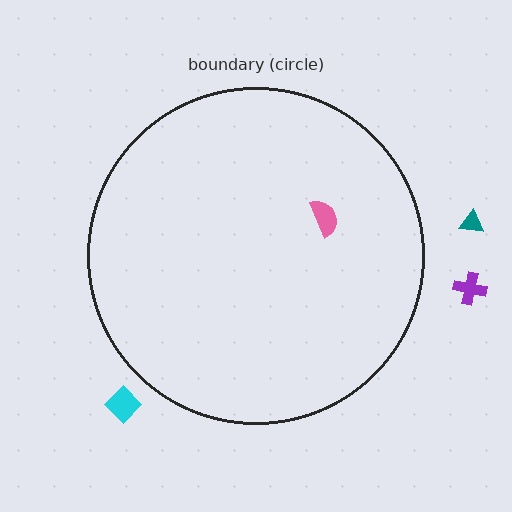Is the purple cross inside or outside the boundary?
Outside.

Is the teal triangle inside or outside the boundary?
Outside.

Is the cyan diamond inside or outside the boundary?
Outside.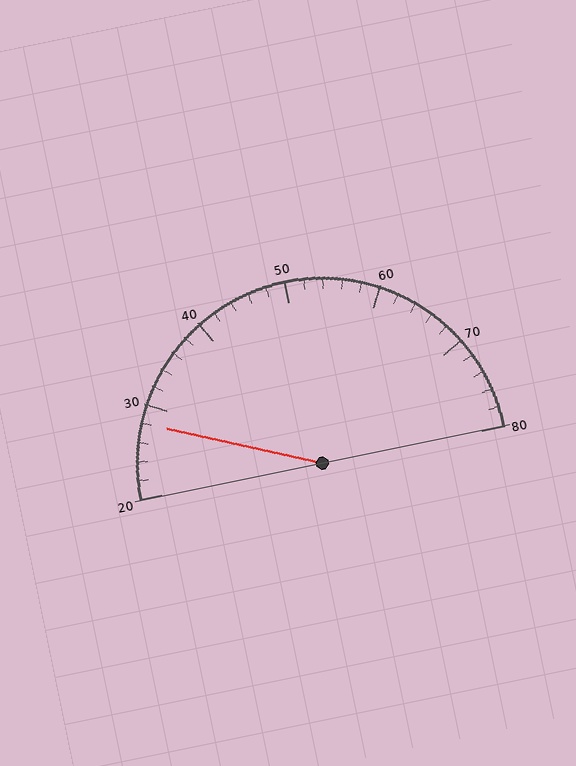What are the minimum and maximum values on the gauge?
The gauge ranges from 20 to 80.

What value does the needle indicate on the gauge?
The needle indicates approximately 28.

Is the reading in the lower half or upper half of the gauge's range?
The reading is in the lower half of the range (20 to 80).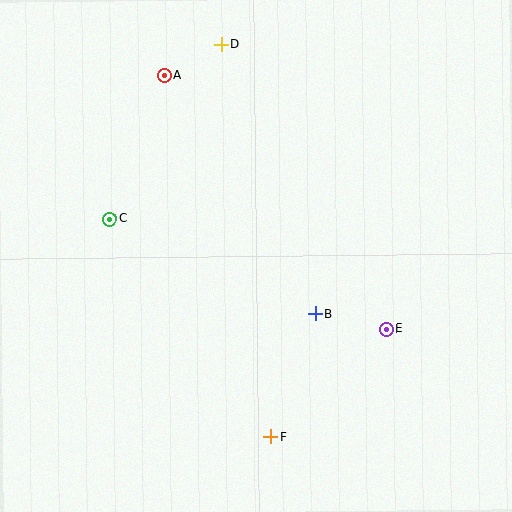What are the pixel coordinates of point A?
Point A is at (164, 75).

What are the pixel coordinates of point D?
Point D is at (221, 44).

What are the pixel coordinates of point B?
Point B is at (315, 314).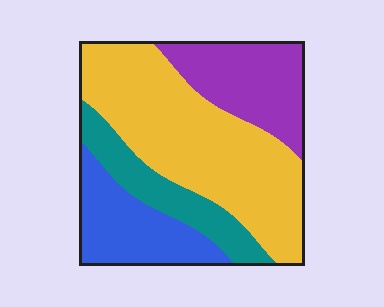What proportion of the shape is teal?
Teal takes up less than a quarter of the shape.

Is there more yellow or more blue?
Yellow.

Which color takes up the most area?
Yellow, at roughly 45%.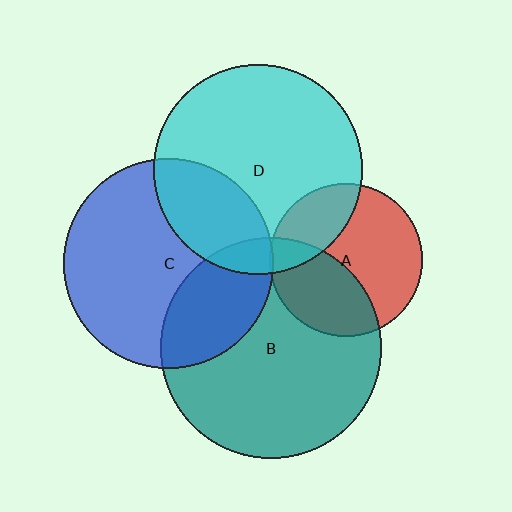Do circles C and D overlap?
Yes.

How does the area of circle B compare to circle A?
Approximately 2.1 times.